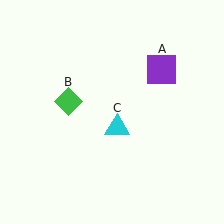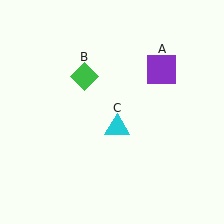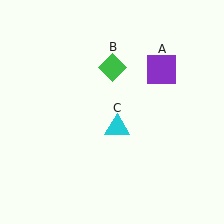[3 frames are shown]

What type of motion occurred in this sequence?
The green diamond (object B) rotated clockwise around the center of the scene.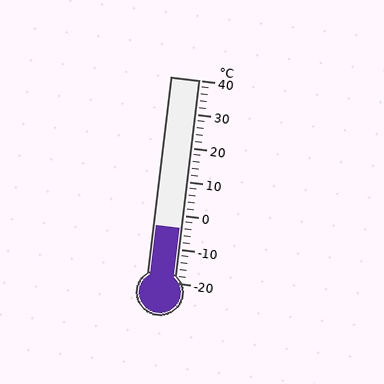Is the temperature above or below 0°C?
The temperature is below 0°C.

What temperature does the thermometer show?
The thermometer shows approximately -4°C.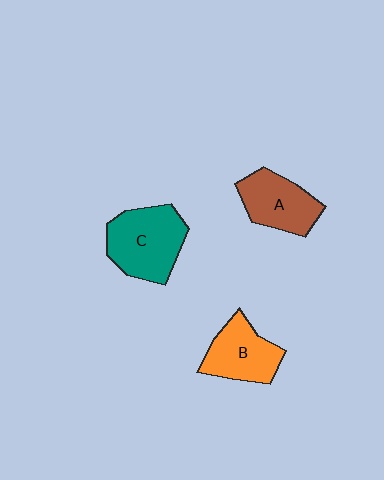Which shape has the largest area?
Shape C (teal).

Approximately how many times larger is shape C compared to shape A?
Approximately 1.3 times.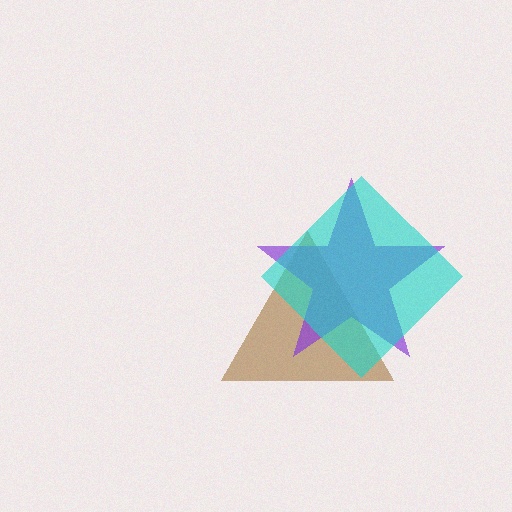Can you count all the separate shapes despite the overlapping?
Yes, there are 3 separate shapes.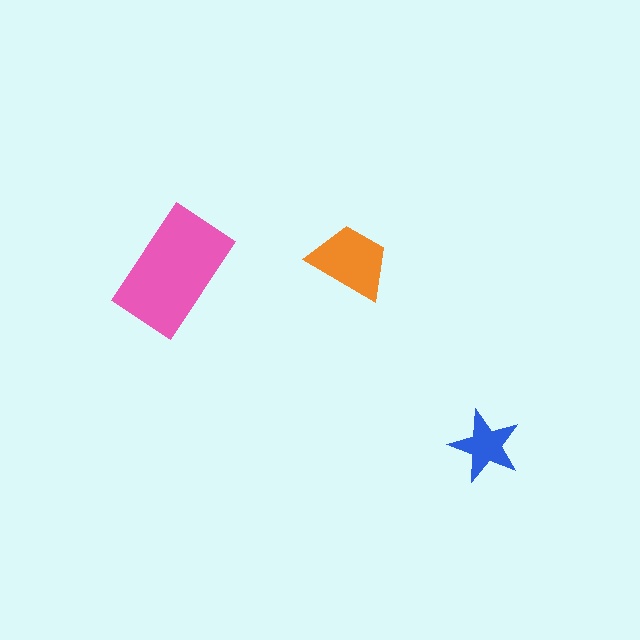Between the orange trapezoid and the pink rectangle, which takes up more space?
The pink rectangle.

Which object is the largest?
The pink rectangle.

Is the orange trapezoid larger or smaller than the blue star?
Larger.